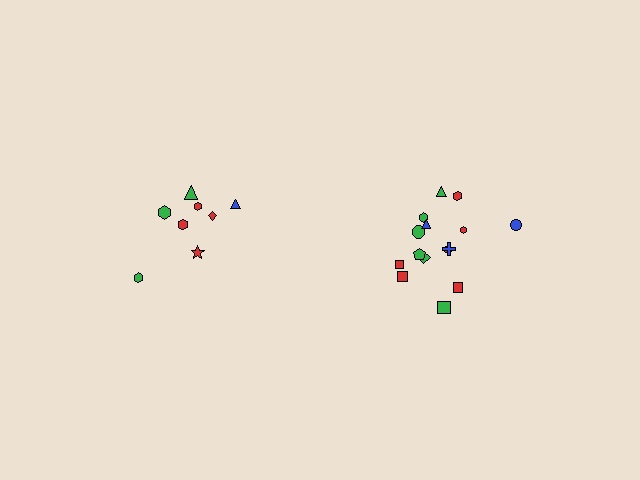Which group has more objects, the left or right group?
The right group.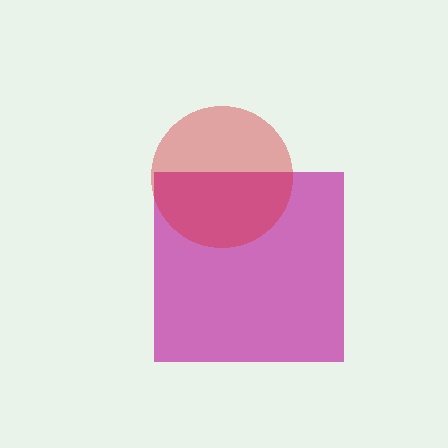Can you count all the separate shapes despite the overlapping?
Yes, there are 2 separate shapes.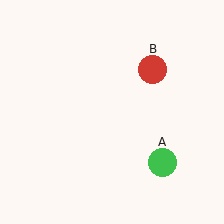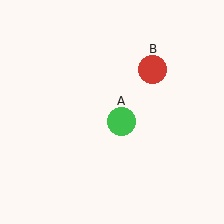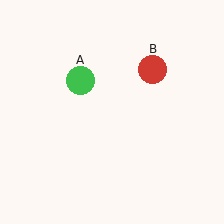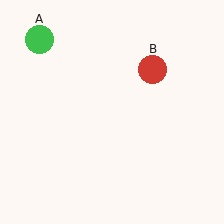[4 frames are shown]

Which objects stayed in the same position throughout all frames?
Red circle (object B) remained stationary.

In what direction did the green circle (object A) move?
The green circle (object A) moved up and to the left.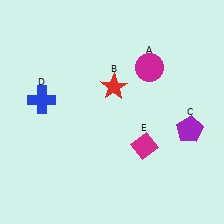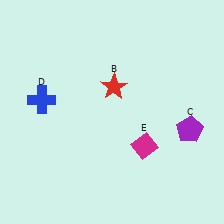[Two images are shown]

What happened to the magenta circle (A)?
The magenta circle (A) was removed in Image 2. It was in the top-right area of Image 1.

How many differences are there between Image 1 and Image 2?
There is 1 difference between the two images.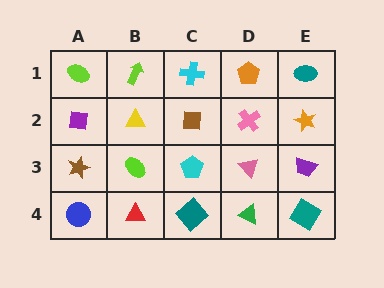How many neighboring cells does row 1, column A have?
2.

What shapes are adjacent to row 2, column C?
A cyan cross (row 1, column C), a cyan pentagon (row 3, column C), a yellow triangle (row 2, column B), a pink cross (row 2, column D).